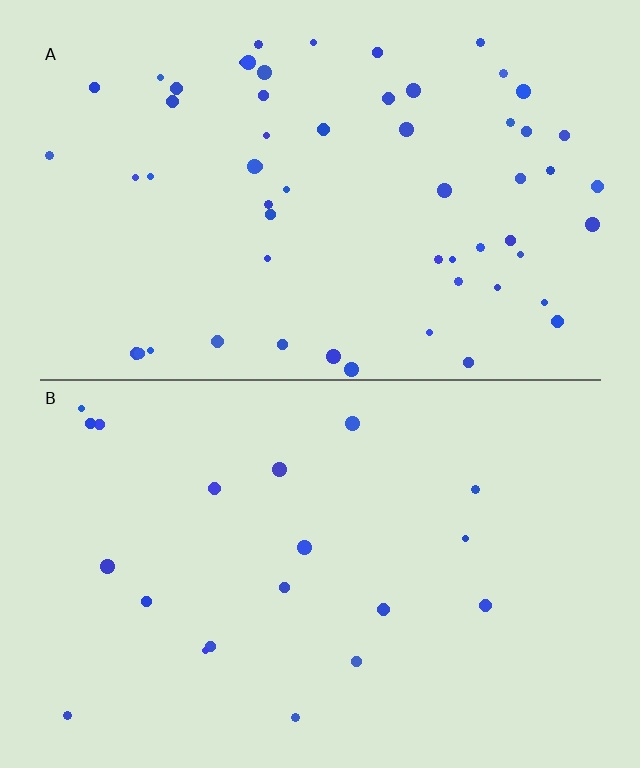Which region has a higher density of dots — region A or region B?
A (the top).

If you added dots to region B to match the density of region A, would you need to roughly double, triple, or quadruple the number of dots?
Approximately triple.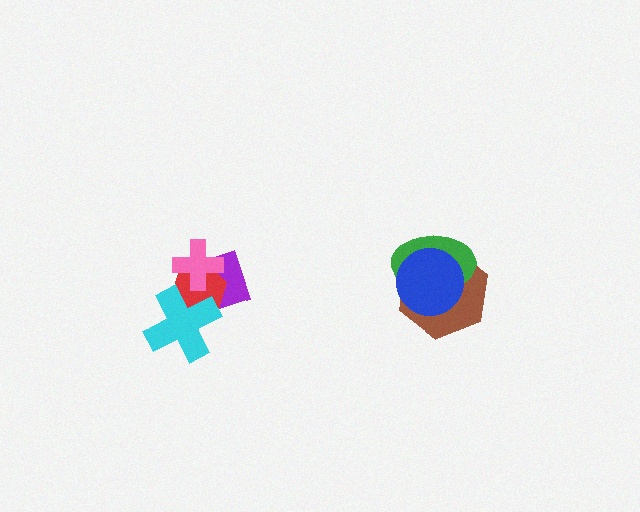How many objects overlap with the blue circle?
2 objects overlap with the blue circle.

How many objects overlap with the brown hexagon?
2 objects overlap with the brown hexagon.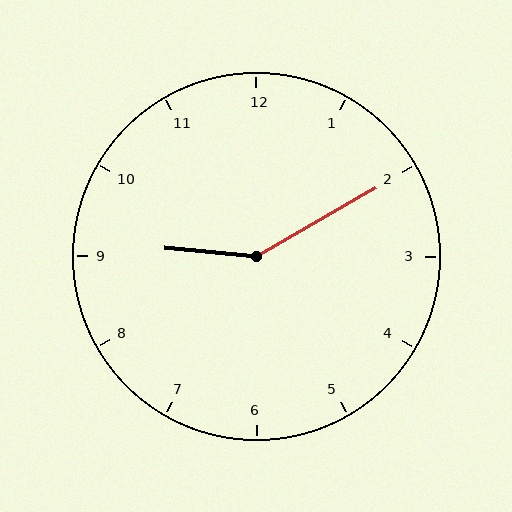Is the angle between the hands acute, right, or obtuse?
It is obtuse.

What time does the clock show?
9:10.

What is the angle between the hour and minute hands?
Approximately 145 degrees.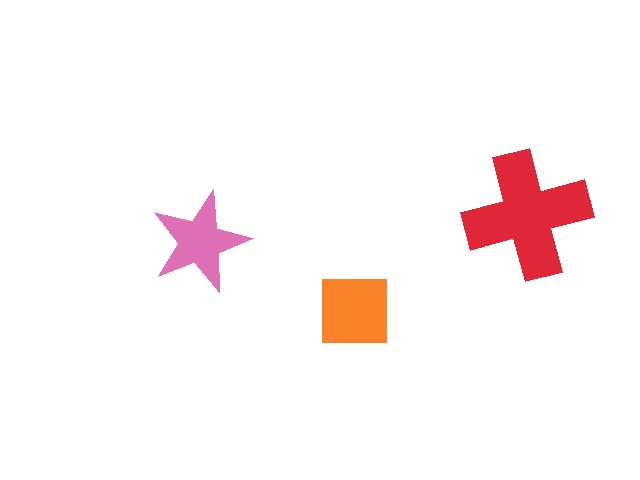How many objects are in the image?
There are 3 objects in the image.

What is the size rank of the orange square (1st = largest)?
2nd.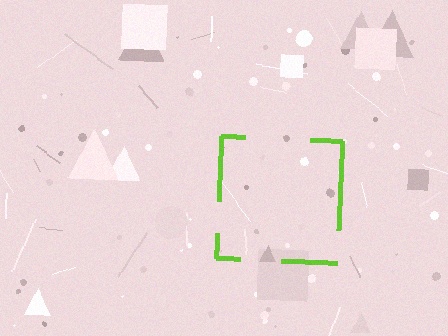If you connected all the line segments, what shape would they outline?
They would outline a square.